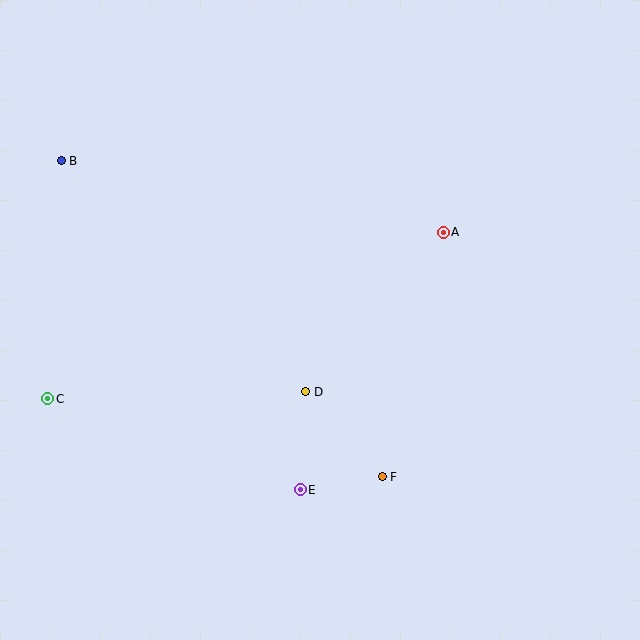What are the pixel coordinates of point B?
Point B is at (61, 161).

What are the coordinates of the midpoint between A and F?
The midpoint between A and F is at (413, 355).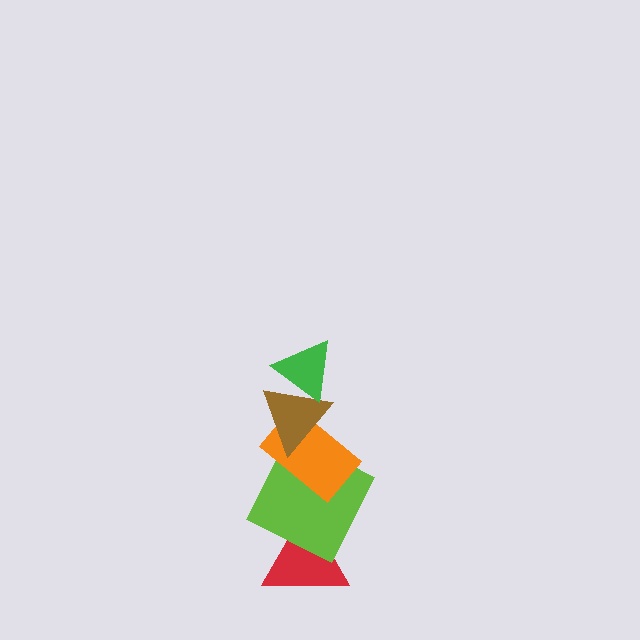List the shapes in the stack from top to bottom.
From top to bottom: the green triangle, the brown triangle, the orange rectangle, the lime square, the red triangle.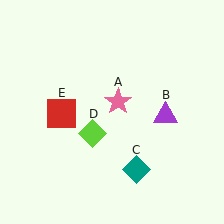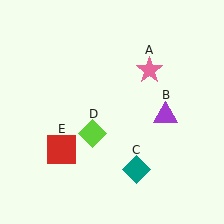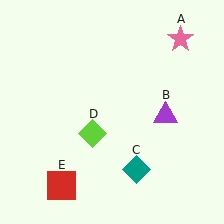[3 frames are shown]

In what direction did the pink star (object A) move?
The pink star (object A) moved up and to the right.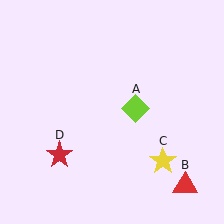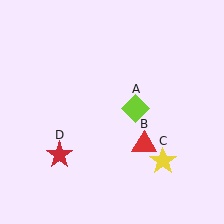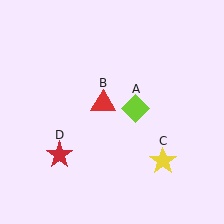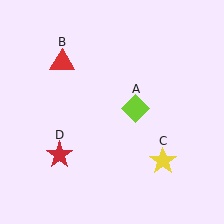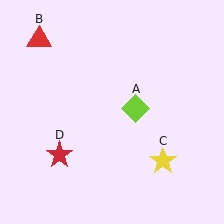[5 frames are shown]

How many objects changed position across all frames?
1 object changed position: red triangle (object B).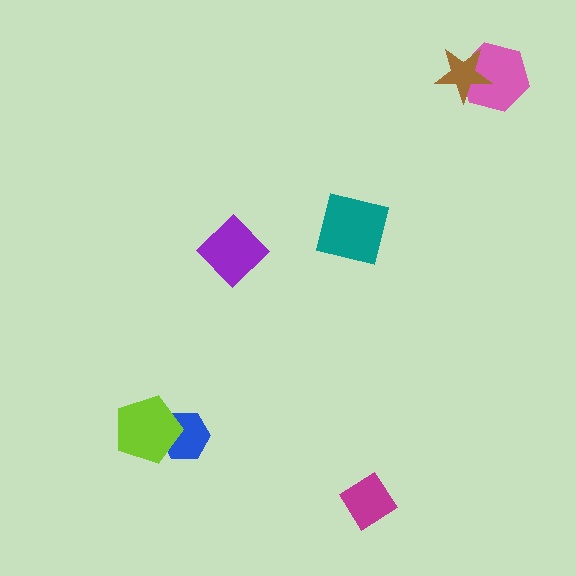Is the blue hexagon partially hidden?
Yes, it is partially covered by another shape.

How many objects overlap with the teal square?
0 objects overlap with the teal square.